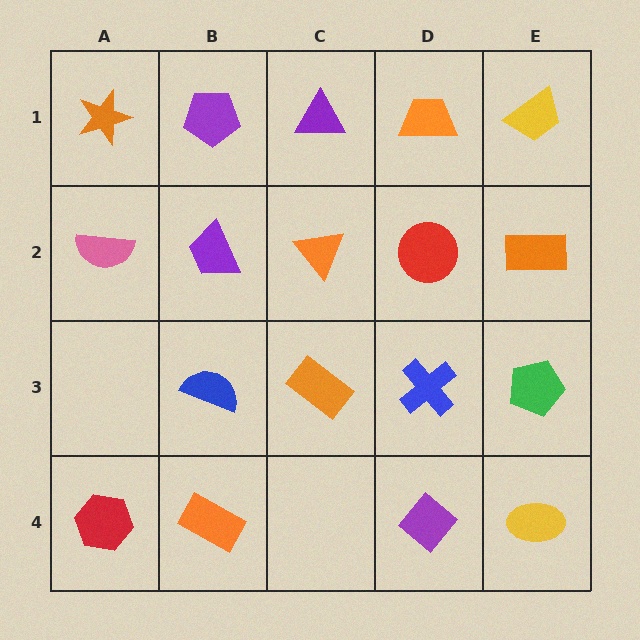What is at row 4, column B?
An orange rectangle.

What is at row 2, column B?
A purple trapezoid.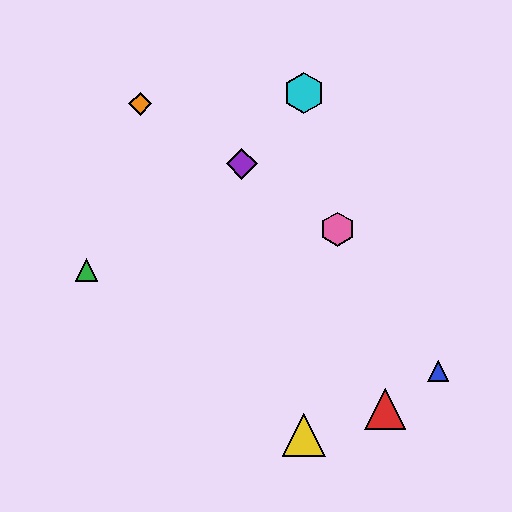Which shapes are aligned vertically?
The yellow triangle, the cyan hexagon are aligned vertically.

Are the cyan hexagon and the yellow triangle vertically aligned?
Yes, both are at x≈304.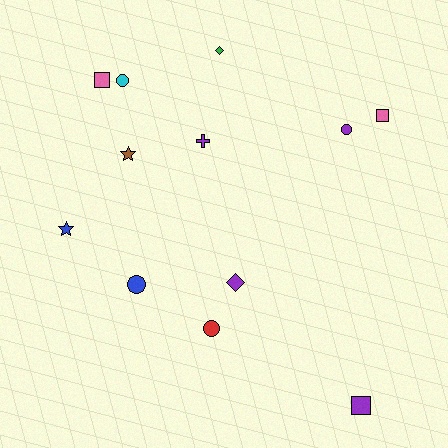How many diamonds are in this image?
There are 2 diamonds.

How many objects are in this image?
There are 12 objects.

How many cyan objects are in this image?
There is 1 cyan object.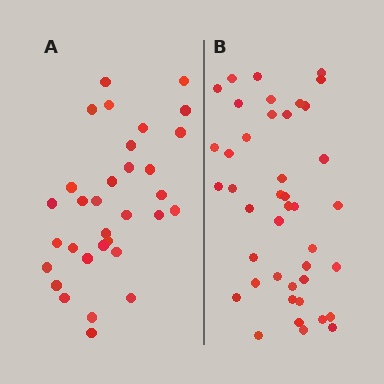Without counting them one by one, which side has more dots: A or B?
Region B (the right region) has more dots.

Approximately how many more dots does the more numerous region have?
Region B has roughly 10 or so more dots than region A.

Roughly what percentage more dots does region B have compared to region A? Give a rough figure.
About 30% more.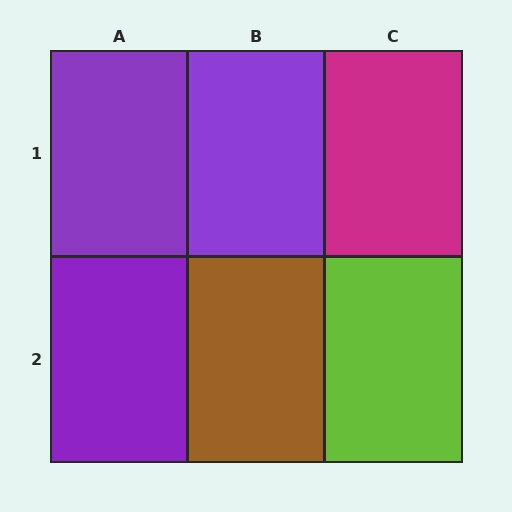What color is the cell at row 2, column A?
Purple.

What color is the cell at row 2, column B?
Brown.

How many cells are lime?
1 cell is lime.